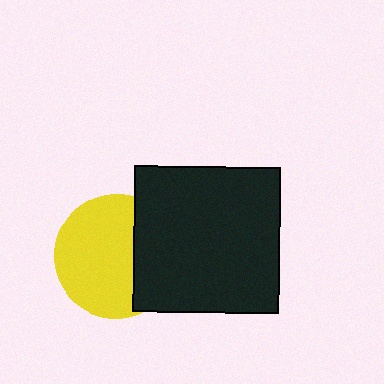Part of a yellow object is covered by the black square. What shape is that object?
It is a circle.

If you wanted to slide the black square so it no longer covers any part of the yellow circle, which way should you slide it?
Slide it right — that is the most direct way to separate the two shapes.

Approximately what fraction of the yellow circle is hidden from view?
Roughly 34% of the yellow circle is hidden behind the black square.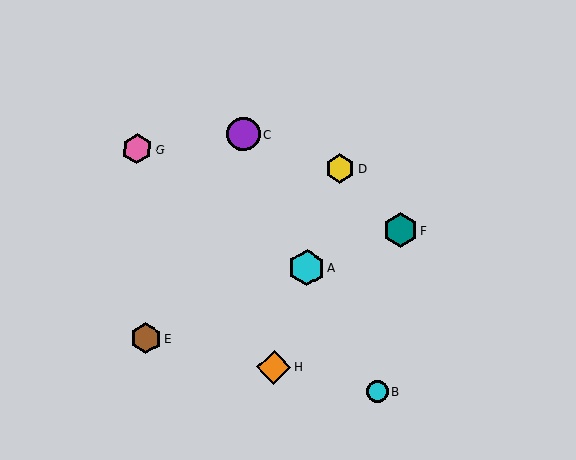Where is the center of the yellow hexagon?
The center of the yellow hexagon is at (340, 169).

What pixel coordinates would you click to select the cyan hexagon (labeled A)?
Click at (307, 268) to select the cyan hexagon A.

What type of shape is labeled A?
Shape A is a cyan hexagon.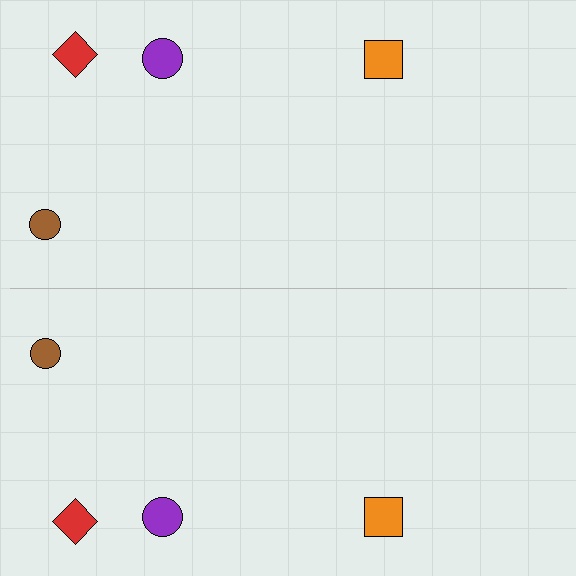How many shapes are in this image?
There are 8 shapes in this image.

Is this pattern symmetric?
Yes, this pattern has bilateral (reflection) symmetry.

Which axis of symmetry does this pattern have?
The pattern has a horizontal axis of symmetry running through the center of the image.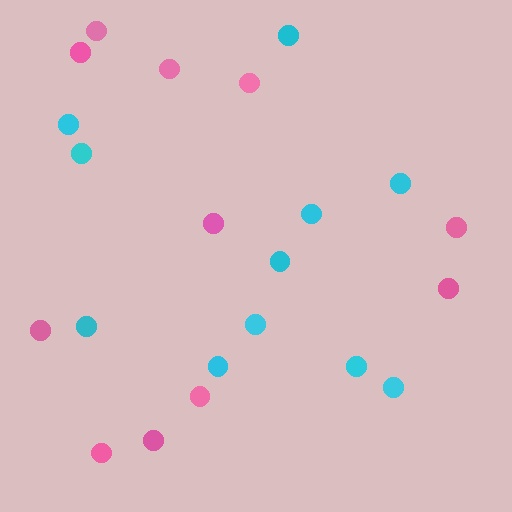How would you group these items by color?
There are 2 groups: one group of pink circles (11) and one group of cyan circles (11).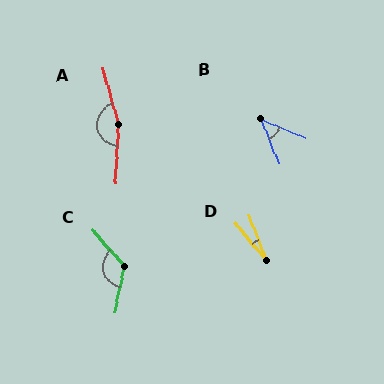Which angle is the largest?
A, at approximately 162 degrees.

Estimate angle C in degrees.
Approximately 127 degrees.